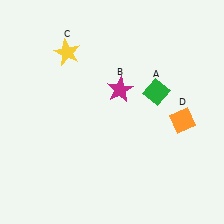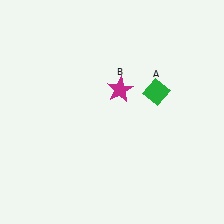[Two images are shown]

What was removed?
The yellow star (C), the orange diamond (D) were removed in Image 2.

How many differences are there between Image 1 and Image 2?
There are 2 differences between the two images.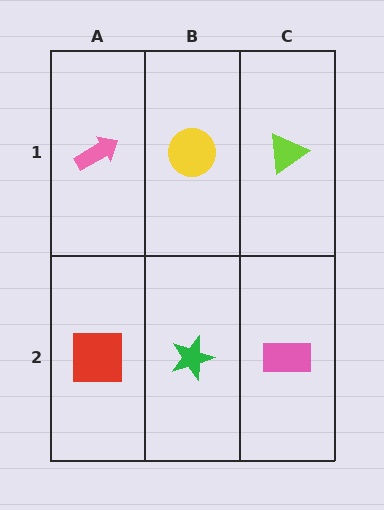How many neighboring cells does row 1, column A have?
2.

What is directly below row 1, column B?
A green star.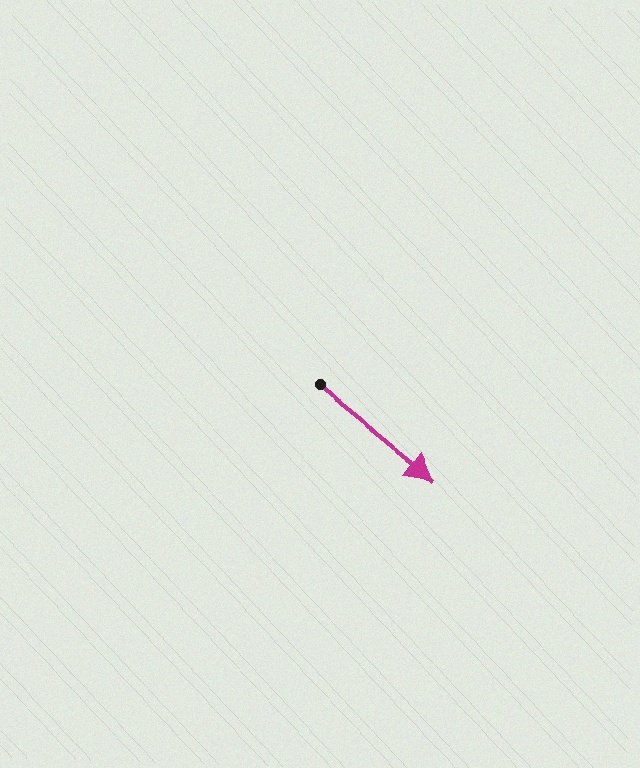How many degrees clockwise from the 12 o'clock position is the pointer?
Approximately 129 degrees.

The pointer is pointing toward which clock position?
Roughly 4 o'clock.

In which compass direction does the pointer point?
Southeast.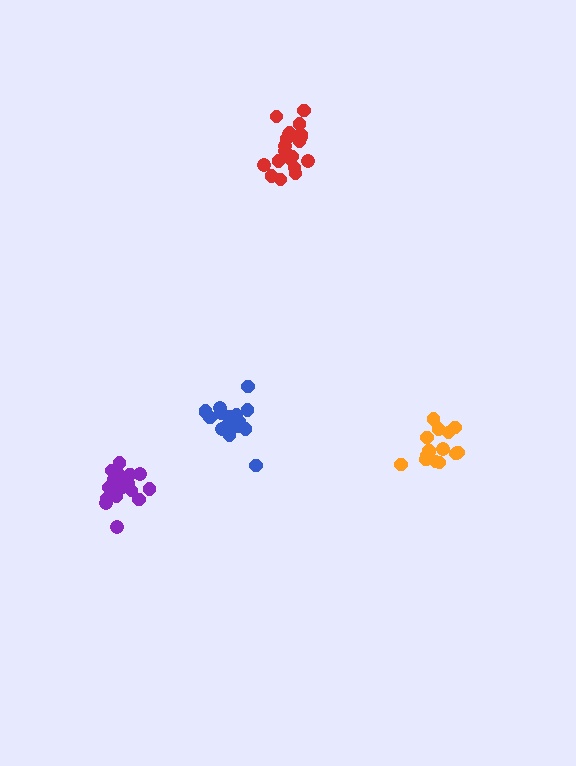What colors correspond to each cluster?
The clusters are colored: orange, red, purple, blue.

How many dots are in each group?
Group 1: 15 dots, Group 2: 20 dots, Group 3: 19 dots, Group 4: 19 dots (73 total).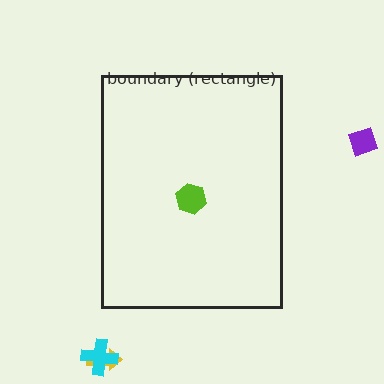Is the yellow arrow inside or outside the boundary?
Outside.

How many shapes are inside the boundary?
1 inside, 3 outside.